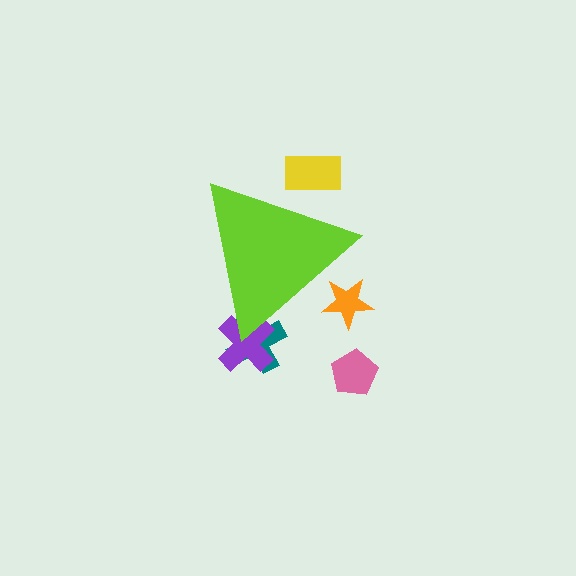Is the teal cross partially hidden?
Yes, the teal cross is partially hidden behind the lime triangle.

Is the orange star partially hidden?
Yes, the orange star is partially hidden behind the lime triangle.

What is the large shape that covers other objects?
A lime triangle.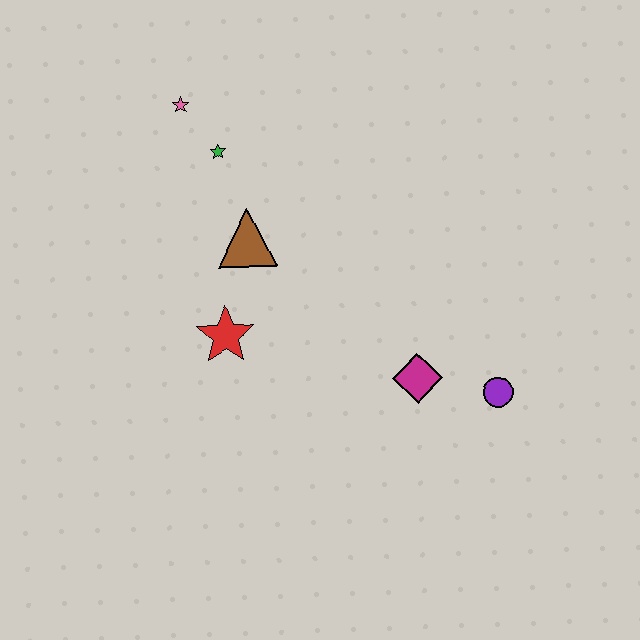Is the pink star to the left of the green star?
Yes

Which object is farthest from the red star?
The purple circle is farthest from the red star.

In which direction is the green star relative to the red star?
The green star is above the red star.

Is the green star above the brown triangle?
Yes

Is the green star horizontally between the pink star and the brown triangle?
Yes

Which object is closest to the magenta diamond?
The purple circle is closest to the magenta diamond.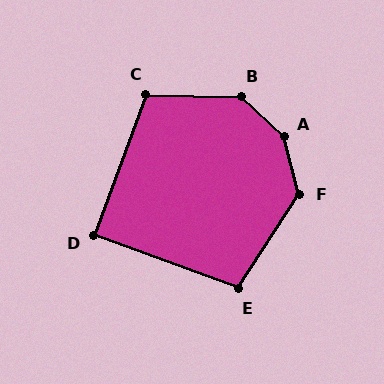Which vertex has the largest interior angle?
A, at approximately 148 degrees.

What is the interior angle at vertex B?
Approximately 138 degrees (obtuse).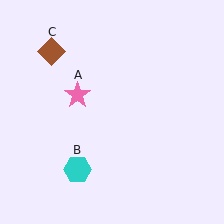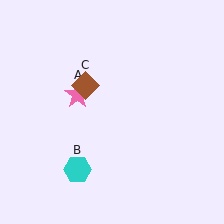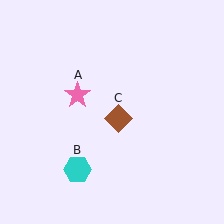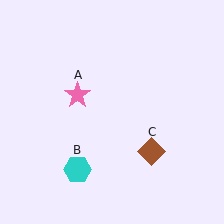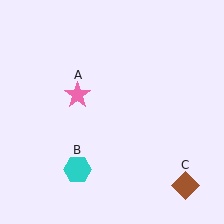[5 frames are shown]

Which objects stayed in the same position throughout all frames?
Pink star (object A) and cyan hexagon (object B) remained stationary.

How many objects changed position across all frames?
1 object changed position: brown diamond (object C).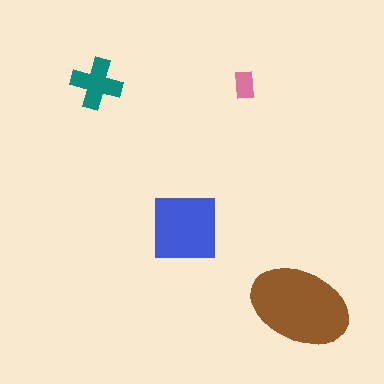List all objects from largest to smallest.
The brown ellipse, the blue square, the teal cross, the pink rectangle.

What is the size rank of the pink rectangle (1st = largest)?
4th.